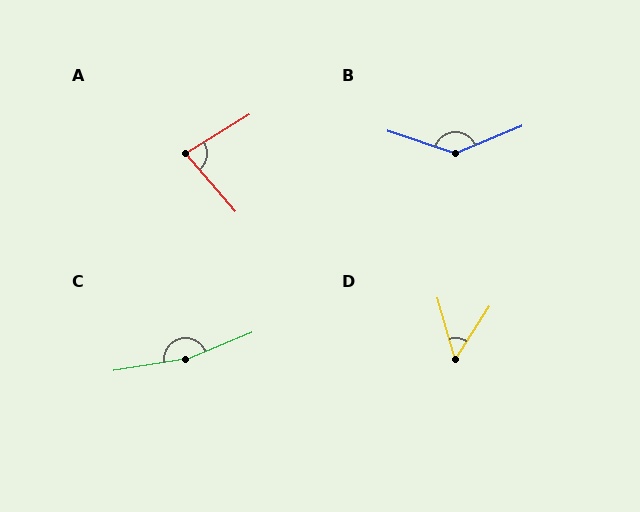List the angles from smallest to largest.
D (49°), A (80°), B (139°), C (167°).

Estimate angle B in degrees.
Approximately 139 degrees.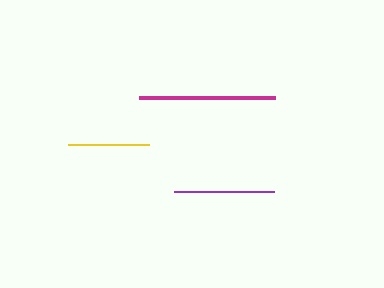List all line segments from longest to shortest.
From longest to shortest: magenta, purple, yellow.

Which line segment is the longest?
The magenta line is the longest at approximately 136 pixels.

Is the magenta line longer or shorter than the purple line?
The magenta line is longer than the purple line.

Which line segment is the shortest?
The yellow line is the shortest at approximately 81 pixels.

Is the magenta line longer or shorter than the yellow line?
The magenta line is longer than the yellow line.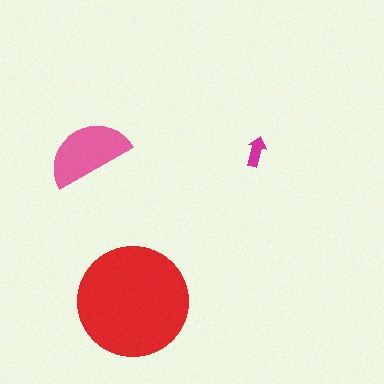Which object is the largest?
The red circle.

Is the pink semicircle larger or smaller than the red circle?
Smaller.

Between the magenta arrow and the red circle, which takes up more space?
The red circle.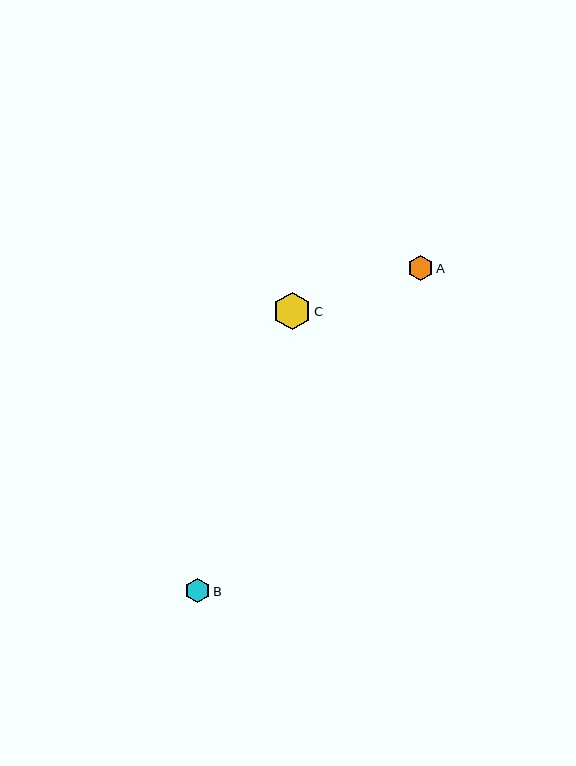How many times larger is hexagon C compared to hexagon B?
Hexagon C is approximately 1.5 times the size of hexagon B.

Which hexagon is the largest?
Hexagon C is the largest with a size of approximately 37 pixels.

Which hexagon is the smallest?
Hexagon B is the smallest with a size of approximately 24 pixels.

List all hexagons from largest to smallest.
From largest to smallest: C, A, B.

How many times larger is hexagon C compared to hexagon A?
Hexagon C is approximately 1.5 times the size of hexagon A.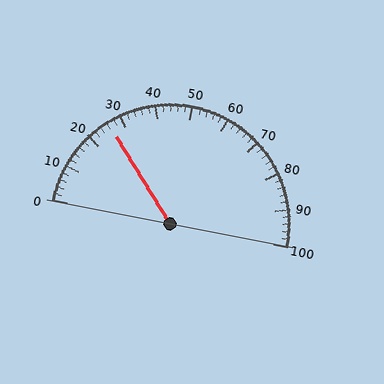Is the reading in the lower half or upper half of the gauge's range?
The reading is in the lower half of the range (0 to 100).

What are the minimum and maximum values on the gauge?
The gauge ranges from 0 to 100.